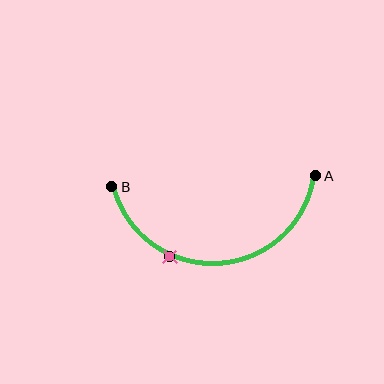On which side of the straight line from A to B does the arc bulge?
The arc bulges below the straight line connecting A and B.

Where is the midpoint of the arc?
The arc midpoint is the point on the curve farthest from the straight line joining A and B. It sits below that line.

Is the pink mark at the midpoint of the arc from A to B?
No. The pink mark lies on the arc but is closer to endpoint B. The arc midpoint would be at the point on the curve equidistant along the arc from both A and B.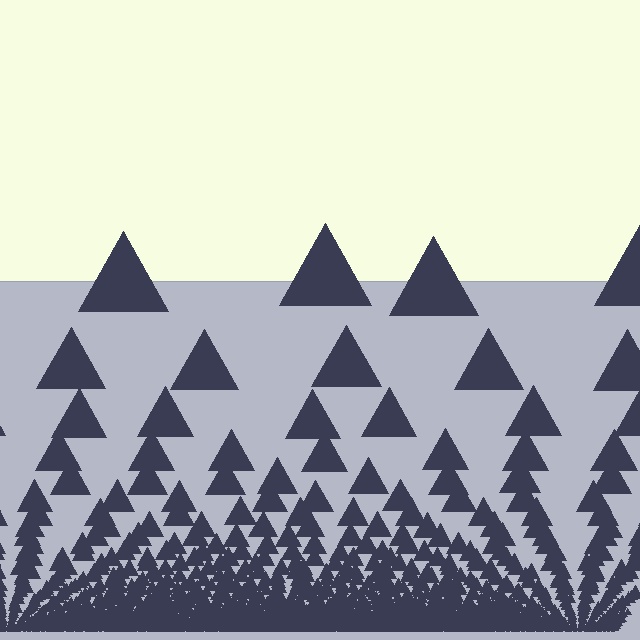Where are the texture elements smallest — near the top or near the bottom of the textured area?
Near the bottom.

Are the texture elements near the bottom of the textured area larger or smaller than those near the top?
Smaller. The gradient is inverted — elements near the bottom are smaller and denser.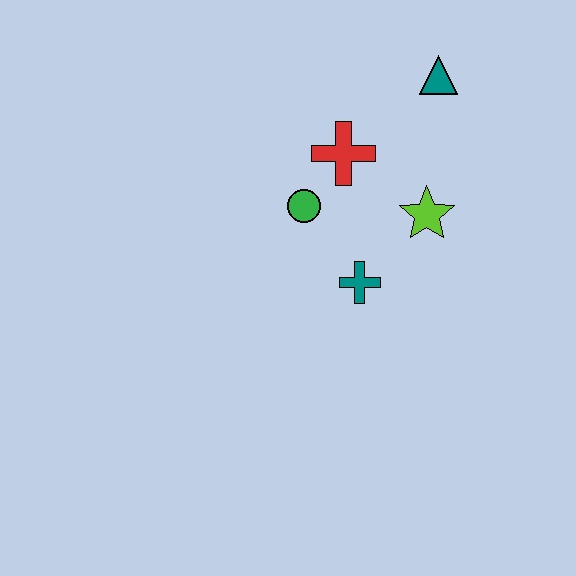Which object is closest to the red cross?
The green circle is closest to the red cross.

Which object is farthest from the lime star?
The teal triangle is farthest from the lime star.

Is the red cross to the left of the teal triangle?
Yes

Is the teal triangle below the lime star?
No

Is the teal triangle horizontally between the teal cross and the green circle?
No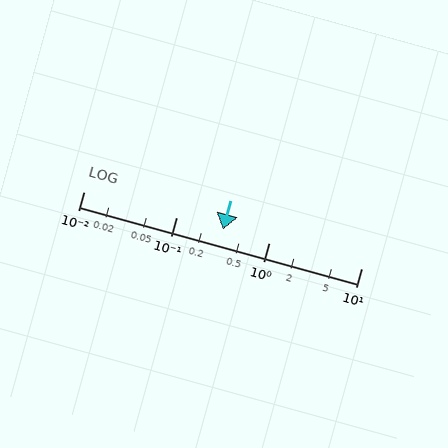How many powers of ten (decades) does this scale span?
The scale spans 3 decades, from 0.01 to 10.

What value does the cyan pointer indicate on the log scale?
The pointer indicates approximately 0.32.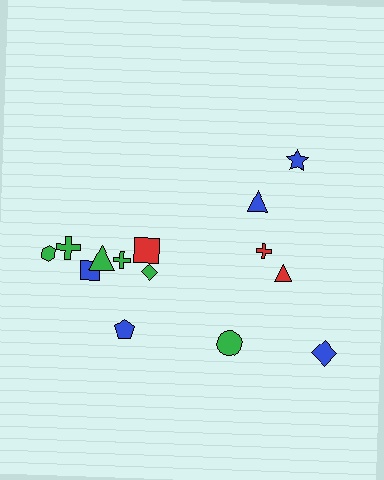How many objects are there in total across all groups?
There are 14 objects.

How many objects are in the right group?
There are 6 objects.